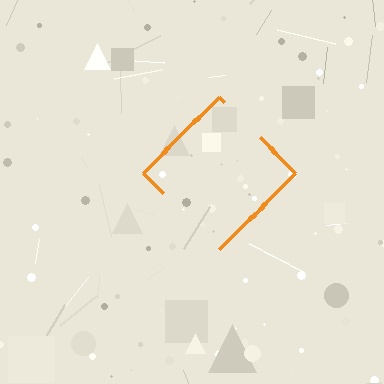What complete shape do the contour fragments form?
The contour fragments form a diamond.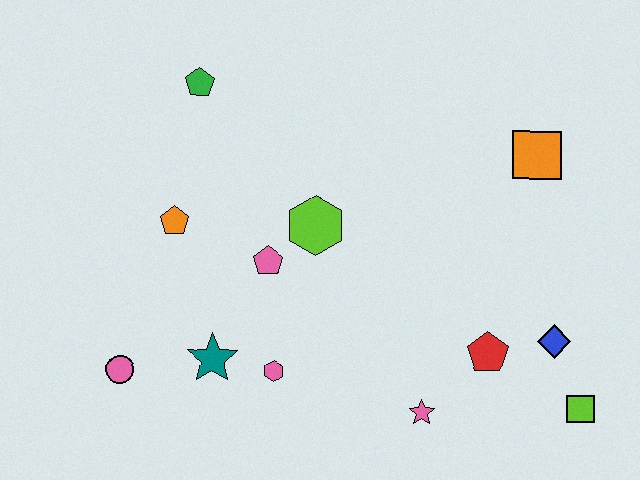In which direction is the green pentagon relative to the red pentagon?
The green pentagon is to the left of the red pentagon.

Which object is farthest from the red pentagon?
The green pentagon is farthest from the red pentagon.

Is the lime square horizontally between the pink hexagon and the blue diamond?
No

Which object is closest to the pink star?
The red pentagon is closest to the pink star.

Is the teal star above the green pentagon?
No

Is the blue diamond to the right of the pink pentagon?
Yes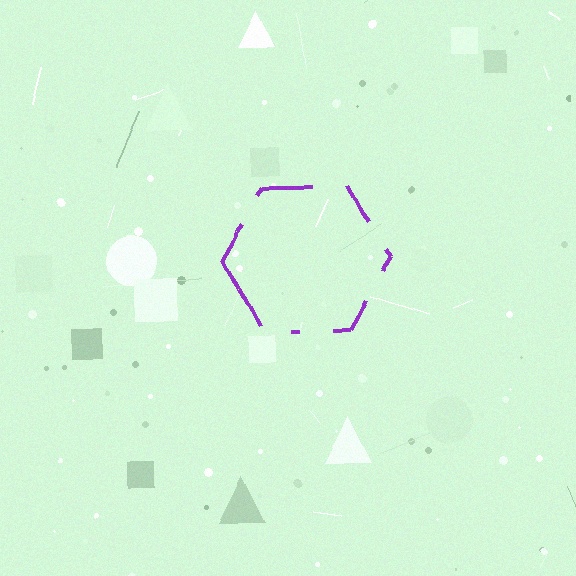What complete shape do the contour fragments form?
The contour fragments form a hexagon.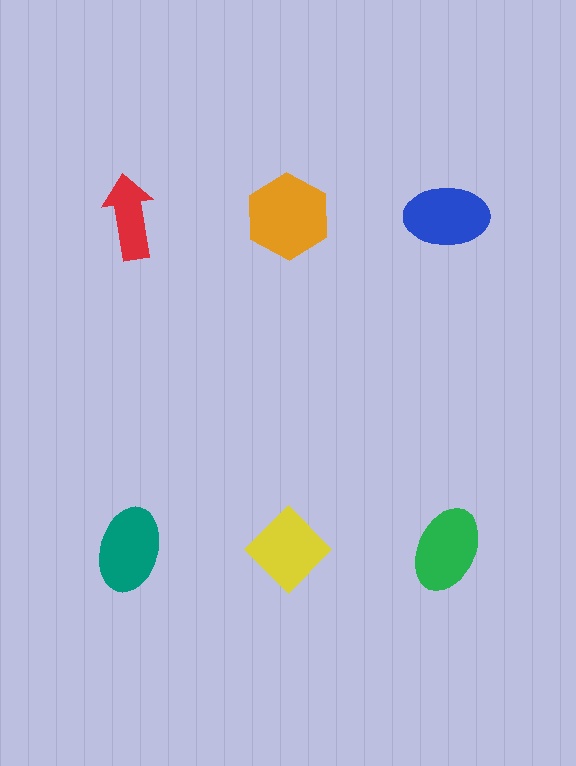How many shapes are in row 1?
3 shapes.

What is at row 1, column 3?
A blue ellipse.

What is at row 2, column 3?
A green ellipse.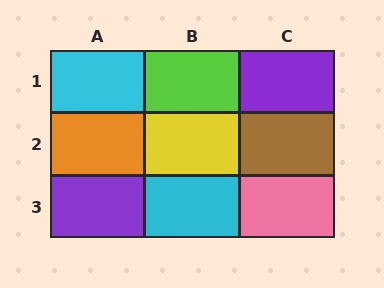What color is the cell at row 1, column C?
Purple.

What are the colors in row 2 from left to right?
Orange, yellow, brown.